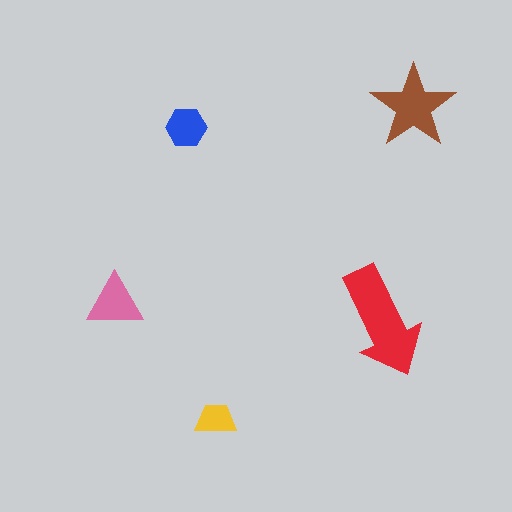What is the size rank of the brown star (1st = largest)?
2nd.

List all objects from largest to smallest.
The red arrow, the brown star, the pink triangle, the blue hexagon, the yellow trapezoid.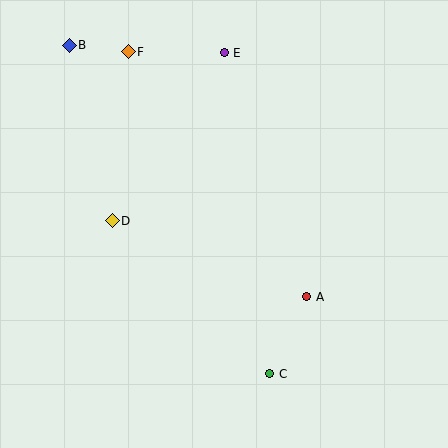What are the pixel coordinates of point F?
Point F is at (128, 52).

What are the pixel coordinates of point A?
Point A is at (307, 297).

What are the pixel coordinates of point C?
Point C is at (270, 374).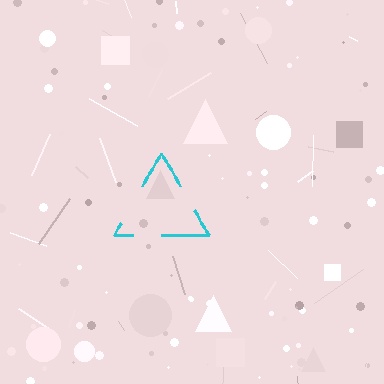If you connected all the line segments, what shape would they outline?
They would outline a triangle.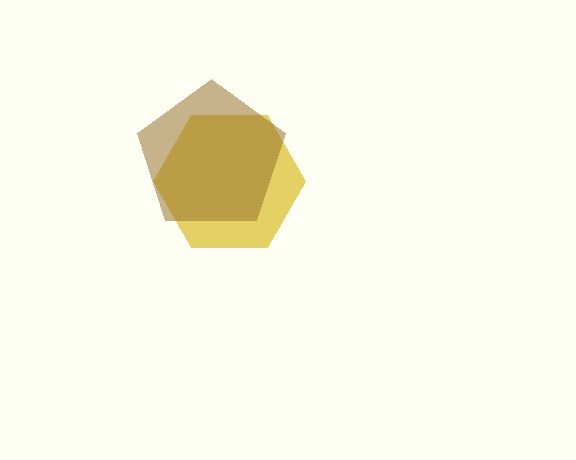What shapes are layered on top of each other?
The layered shapes are: a yellow hexagon, a brown pentagon.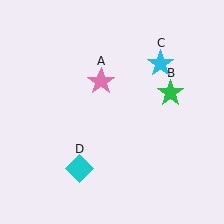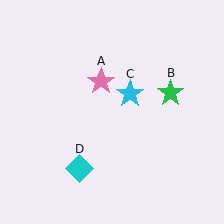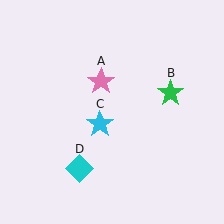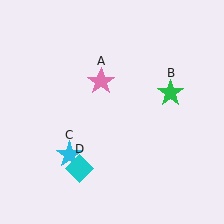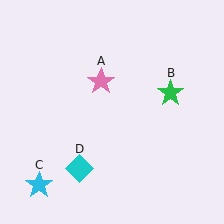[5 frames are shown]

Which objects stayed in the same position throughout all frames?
Pink star (object A) and green star (object B) and cyan diamond (object D) remained stationary.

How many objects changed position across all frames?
1 object changed position: cyan star (object C).